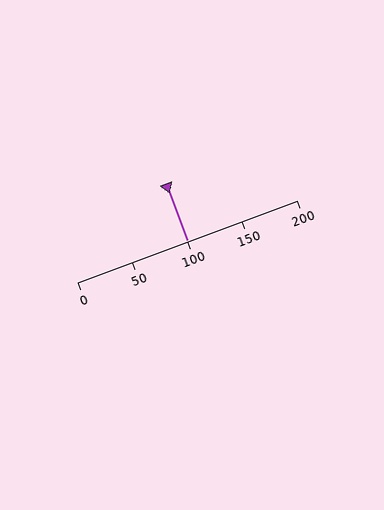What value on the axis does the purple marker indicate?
The marker indicates approximately 100.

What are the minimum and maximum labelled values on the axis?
The axis runs from 0 to 200.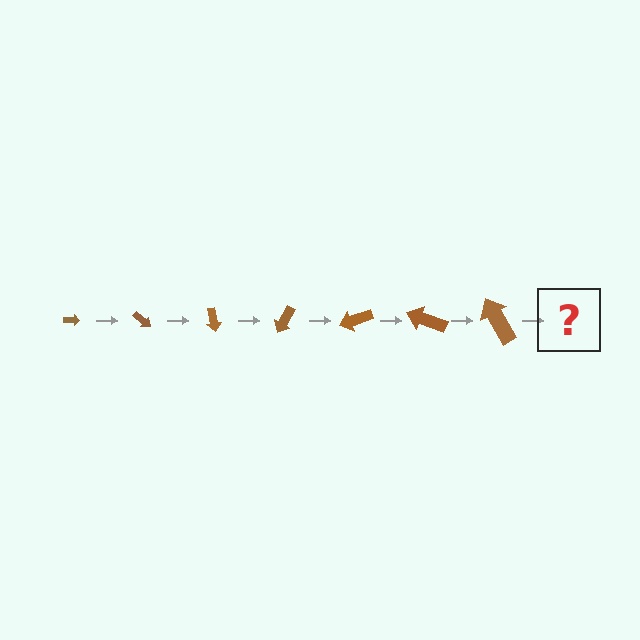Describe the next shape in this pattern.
It should be an arrow, larger than the previous one and rotated 280 degrees from the start.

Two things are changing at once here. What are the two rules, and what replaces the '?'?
The two rules are that the arrow grows larger each step and it rotates 40 degrees each step. The '?' should be an arrow, larger than the previous one and rotated 280 degrees from the start.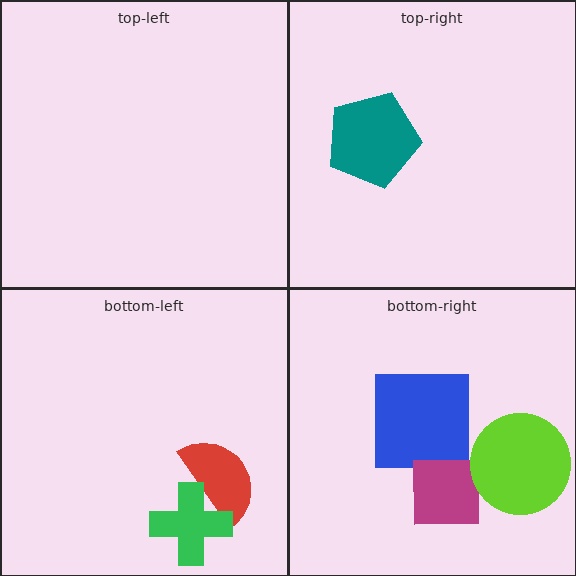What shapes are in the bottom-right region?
The blue square, the magenta square, the lime circle.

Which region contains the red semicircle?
The bottom-left region.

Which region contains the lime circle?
The bottom-right region.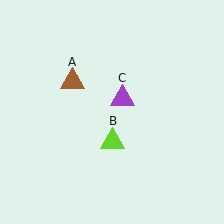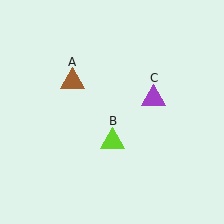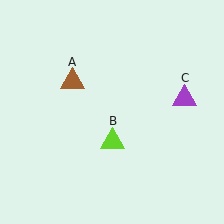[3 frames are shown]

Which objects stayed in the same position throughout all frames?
Brown triangle (object A) and lime triangle (object B) remained stationary.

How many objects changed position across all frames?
1 object changed position: purple triangle (object C).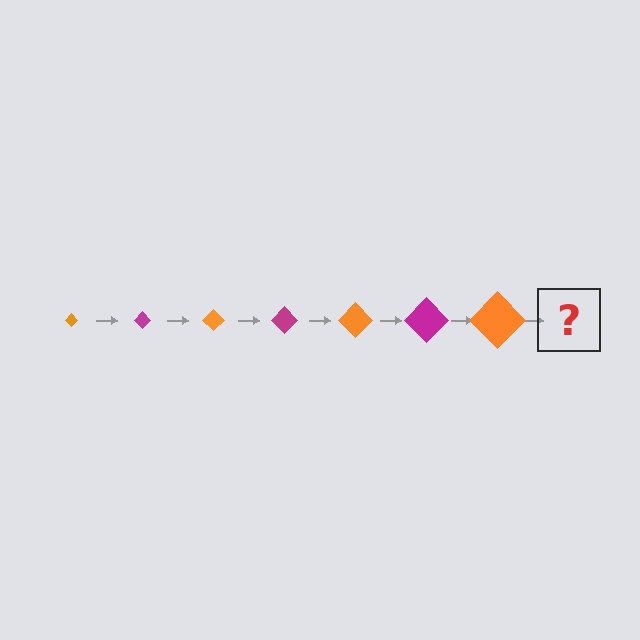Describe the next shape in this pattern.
It should be a magenta diamond, larger than the previous one.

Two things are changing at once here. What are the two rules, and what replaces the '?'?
The two rules are that the diamond grows larger each step and the color cycles through orange and magenta. The '?' should be a magenta diamond, larger than the previous one.